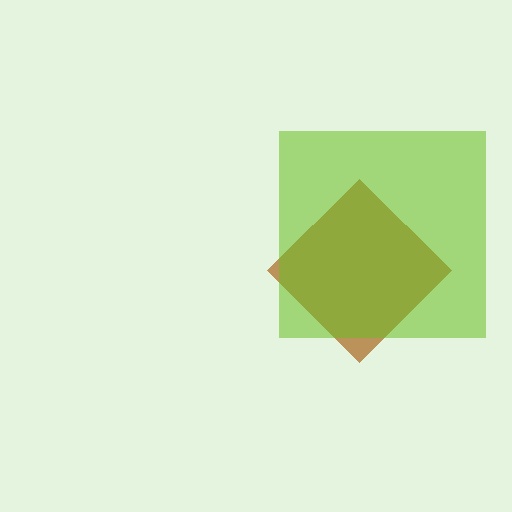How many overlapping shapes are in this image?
There are 2 overlapping shapes in the image.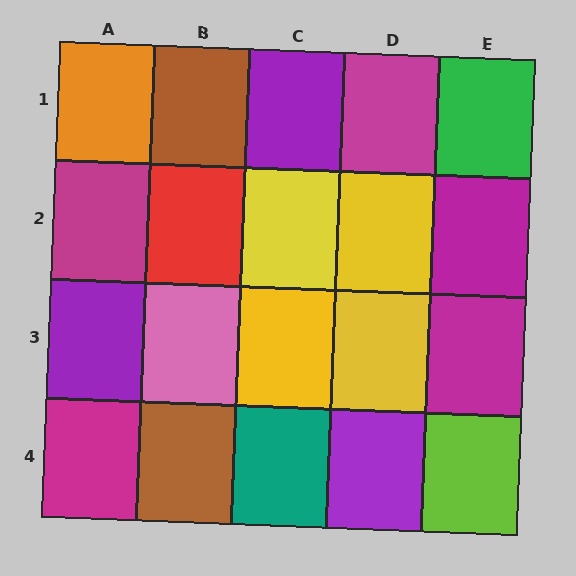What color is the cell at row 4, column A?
Magenta.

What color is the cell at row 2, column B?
Red.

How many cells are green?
1 cell is green.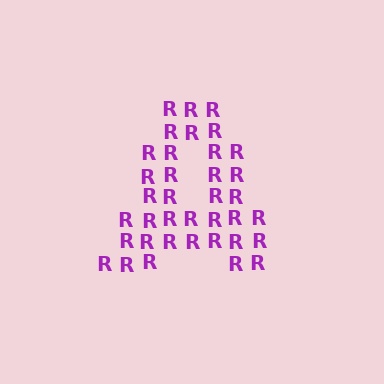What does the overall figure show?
The overall figure shows the letter A.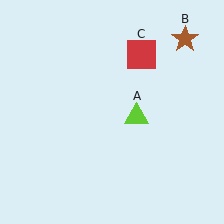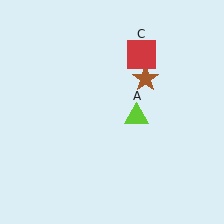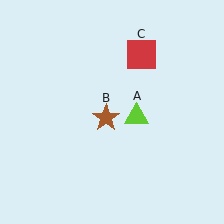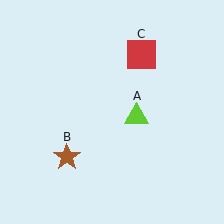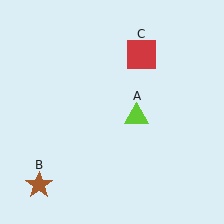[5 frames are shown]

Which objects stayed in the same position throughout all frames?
Lime triangle (object A) and red square (object C) remained stationary.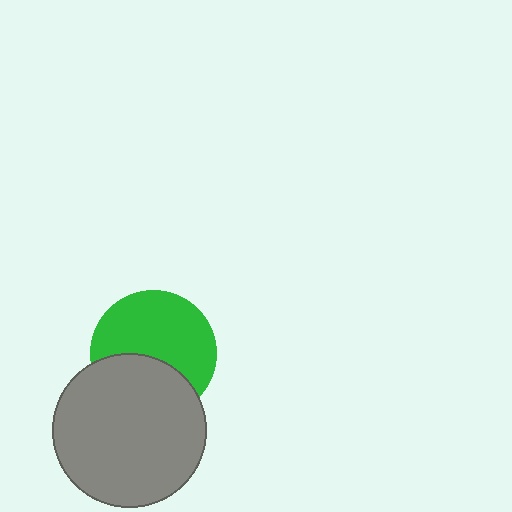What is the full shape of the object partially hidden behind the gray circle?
The partially hidden object is a green circle.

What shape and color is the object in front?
The object in front is a gray circle.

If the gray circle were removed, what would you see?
You would see the complete green circle.